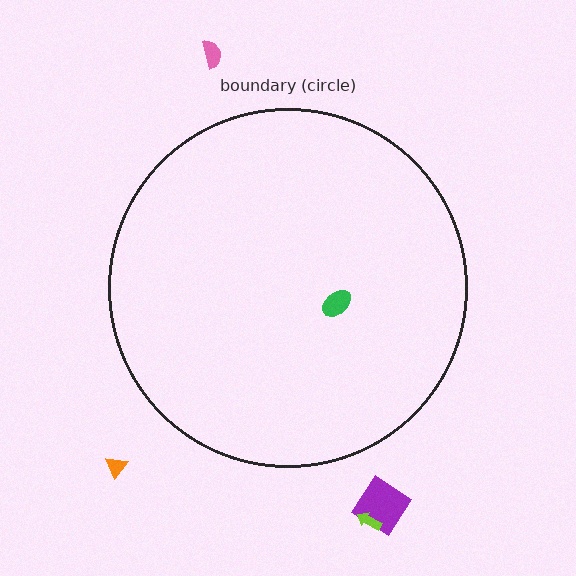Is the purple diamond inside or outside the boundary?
Outside.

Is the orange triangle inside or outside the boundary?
Outside.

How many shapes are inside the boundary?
1 inside, 4 outside.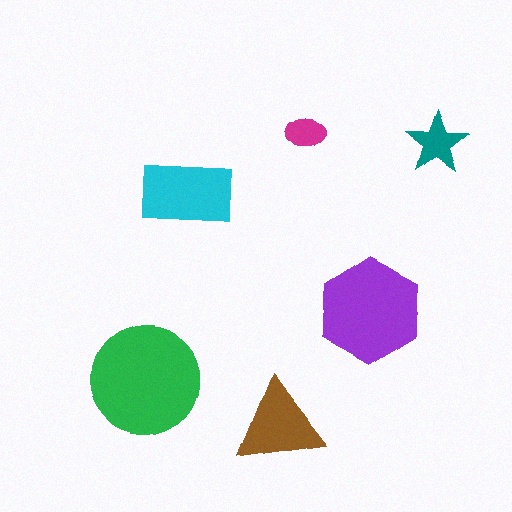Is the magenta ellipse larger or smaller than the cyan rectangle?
Smaller.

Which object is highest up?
The magenta ellipse is topmost.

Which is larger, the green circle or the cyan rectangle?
The green circle.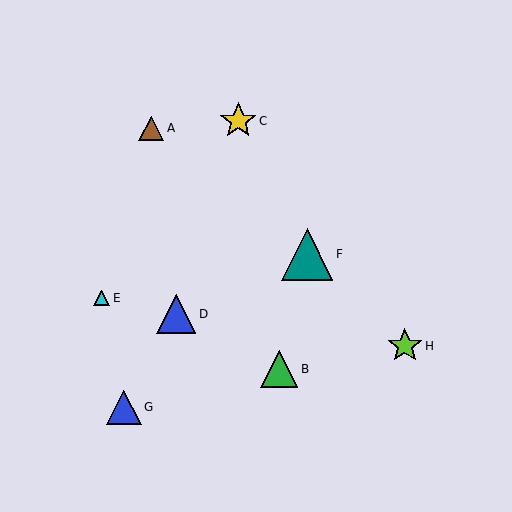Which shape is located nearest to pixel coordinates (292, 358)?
The green triangle (labeled B) at (279, 369) is nearest to that location.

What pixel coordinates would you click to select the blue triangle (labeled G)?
Click at (124, 407) to select the blue triangle G.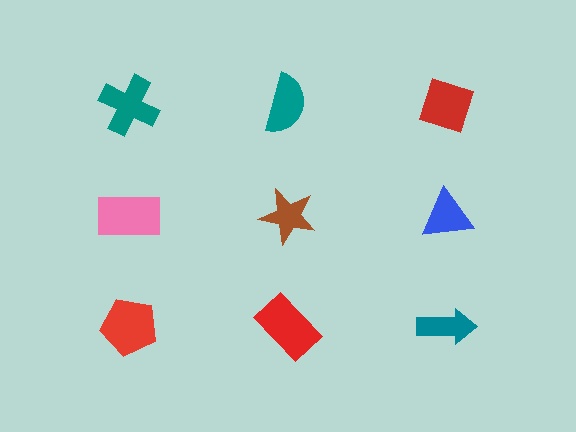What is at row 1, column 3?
A red diamond.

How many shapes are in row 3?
3 shapes.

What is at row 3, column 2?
A red rectangle.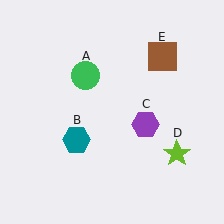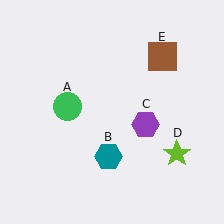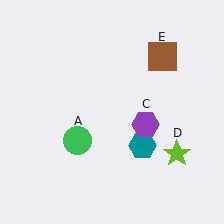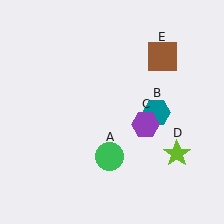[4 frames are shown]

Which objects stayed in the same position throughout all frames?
Purple hexagon (object C) and lime star (object D) and brown square (object E) remained stationary.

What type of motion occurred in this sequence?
The green circle (object A), teal hexagon (object B) rotated counterclockwise around the center of the scene.